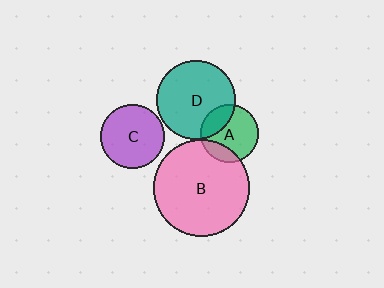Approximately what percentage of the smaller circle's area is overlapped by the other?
Approximately 25%.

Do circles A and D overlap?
Yes.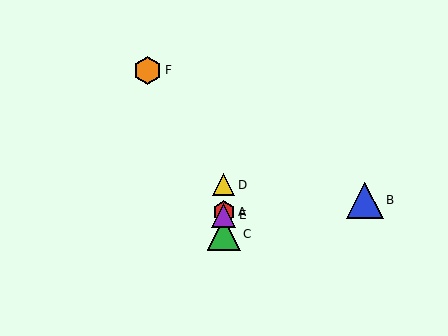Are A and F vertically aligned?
No, A is at x≈224 and F is at x≈148.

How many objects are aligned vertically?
4 objects (A, C, D, E) are aligned vertically.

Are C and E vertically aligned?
Yes, both are at x≈224.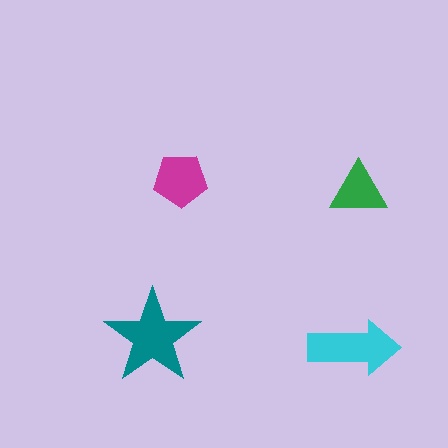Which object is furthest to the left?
The teal star is leftmost.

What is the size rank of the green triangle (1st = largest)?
4th.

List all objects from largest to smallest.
The teal star, the cyan arrow, the magenta pentagon, the green triangle.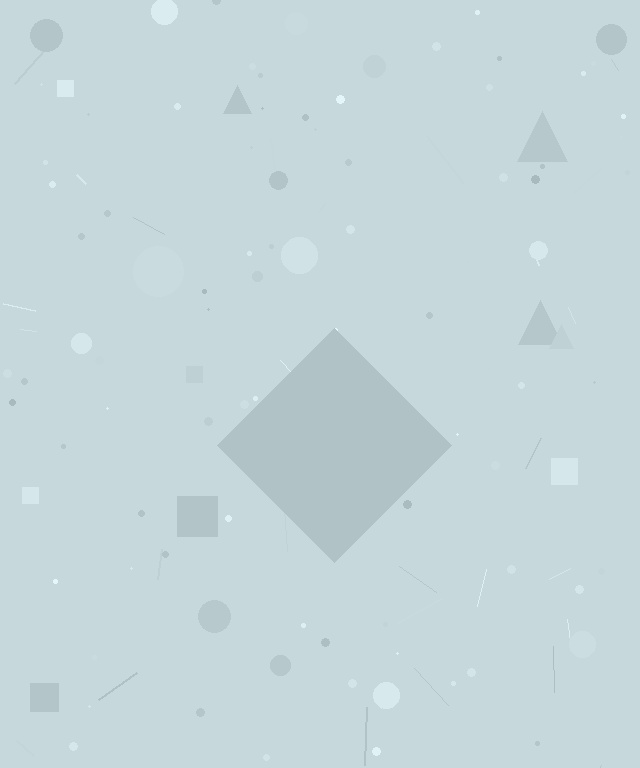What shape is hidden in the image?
A diamond is hidden in the image.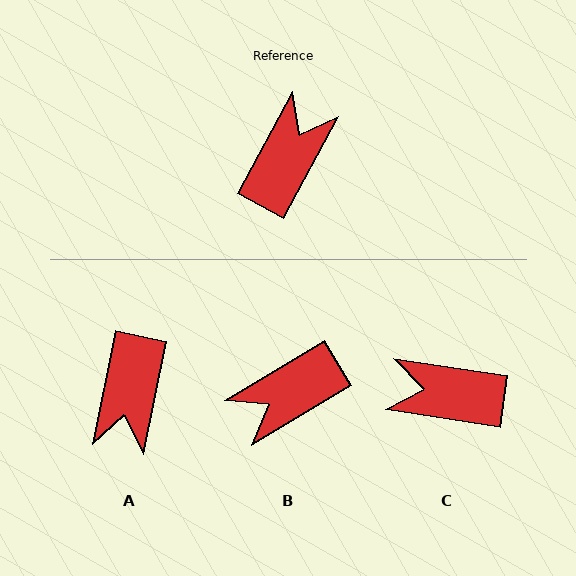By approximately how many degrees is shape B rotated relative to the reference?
Approximately 150 degrees counter-clockwise.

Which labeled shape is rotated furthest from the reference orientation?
A, about 163 degrees away.